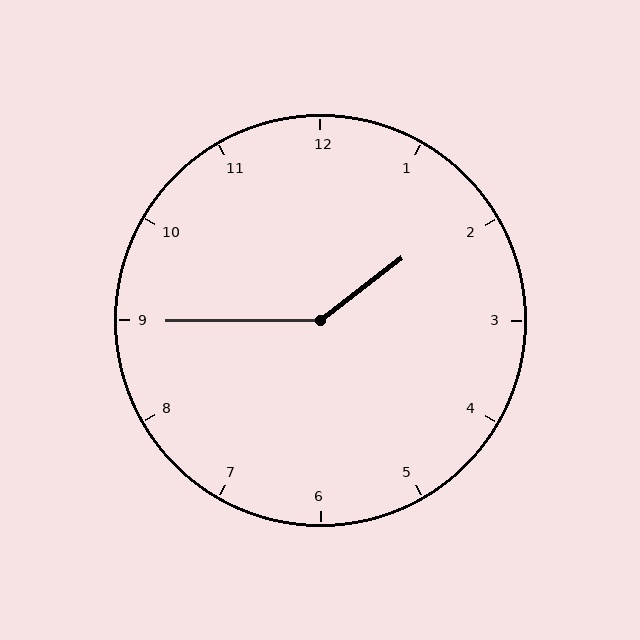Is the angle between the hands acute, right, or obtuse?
It is obtuse.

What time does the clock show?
1:45.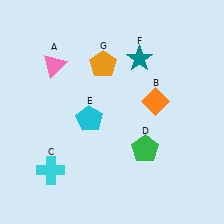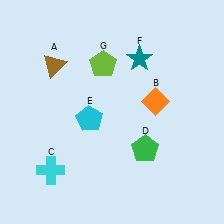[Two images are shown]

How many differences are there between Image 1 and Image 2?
There are 2 differences between the two images.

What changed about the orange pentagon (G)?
In Image 1, G is orange. In Image 2, it changed to lime.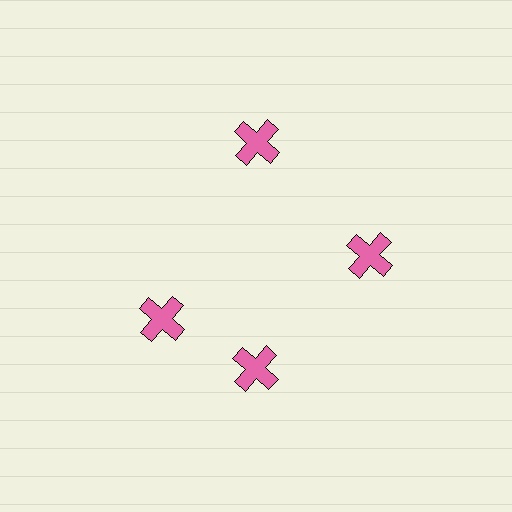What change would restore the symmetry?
The symmetry would be restored by rotating it back into even spacing with its neighbors so that all 4 crosses sit at equal angles and equal distance from the center.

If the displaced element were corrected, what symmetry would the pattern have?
It would have 4-fold rotational symmetry — the pattern would map onto itself every 90 degrees.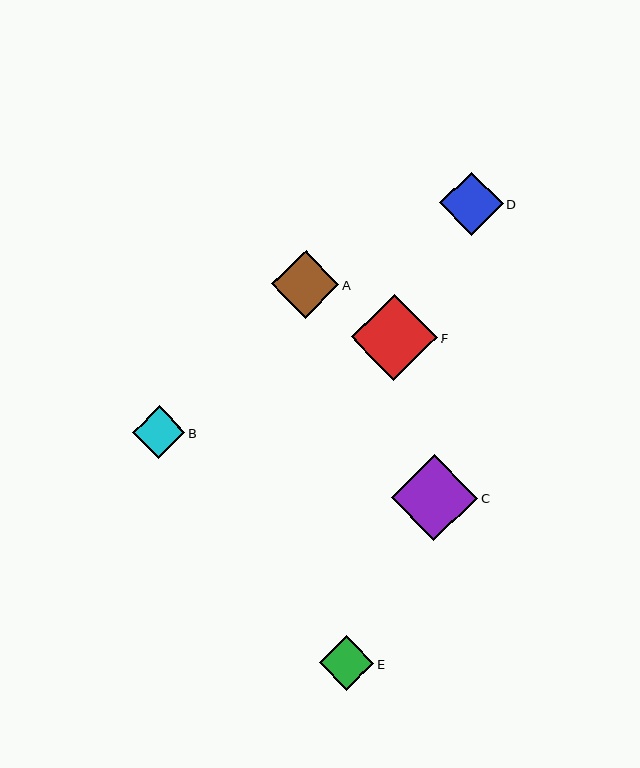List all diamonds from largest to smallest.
From largest to smallest: C, F, A, D, E, B.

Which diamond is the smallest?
Diamond B is the smallest with a size of approximately 52 pixels.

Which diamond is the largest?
Diamond C is the largest with a size of approximately 86 pixels.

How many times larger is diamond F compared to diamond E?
Diamond F is approximately 1.6 times the size of diamond E.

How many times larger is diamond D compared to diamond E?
Diamond D is approximately 1.2 times the size of diamond E.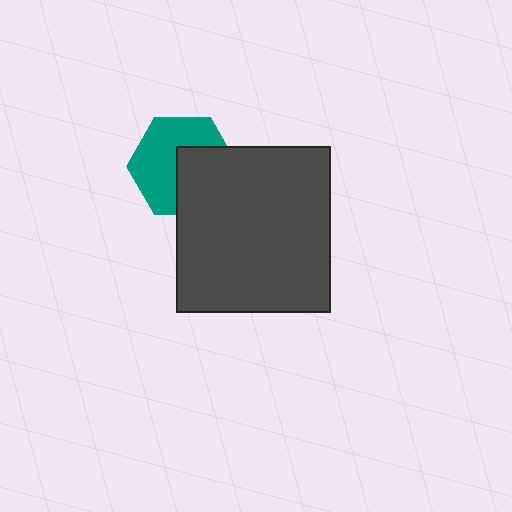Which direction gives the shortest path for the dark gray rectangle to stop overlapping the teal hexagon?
Moving toward the lower-right gives the shortest separation.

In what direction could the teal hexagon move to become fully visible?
The teal hexagon could move toward the upper-left. That would shift it out from behind the dark gray rectangle entirely.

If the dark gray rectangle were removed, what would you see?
You would see the complete teal hexagon.